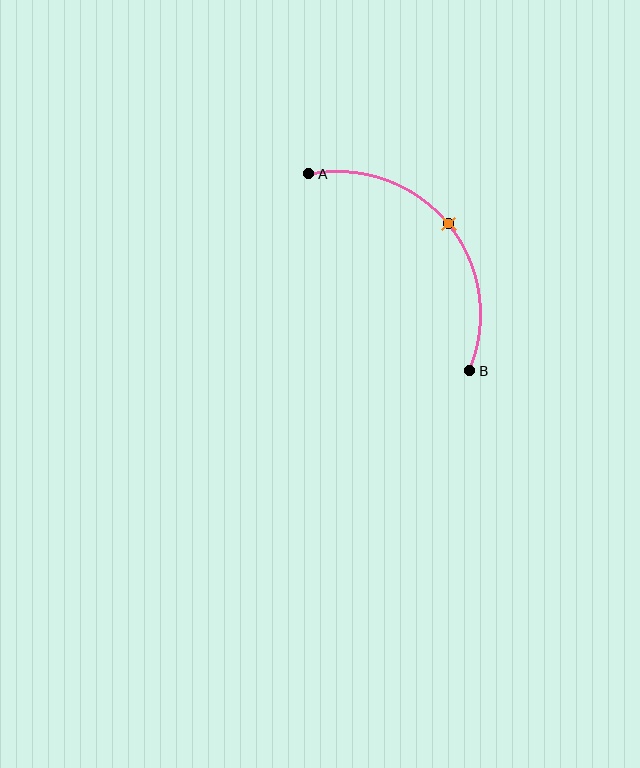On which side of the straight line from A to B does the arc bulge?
The arc bulges above and to the right of the straight line connecting A and B.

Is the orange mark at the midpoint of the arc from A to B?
Yes. The orange mark lies on the arc at equal arc-length from both A and B — it is the arc midpoint.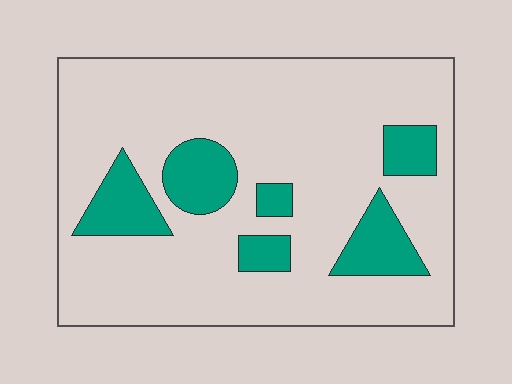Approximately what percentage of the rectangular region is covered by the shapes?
Approximately 20%.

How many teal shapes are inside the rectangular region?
6.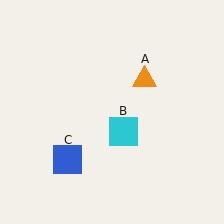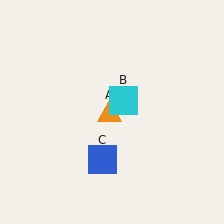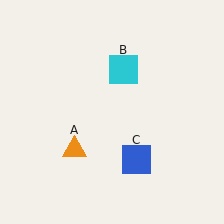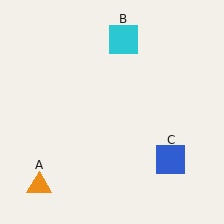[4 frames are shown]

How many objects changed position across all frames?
3 objects changed position: orange triangle (object A), cyan square (object B), blue square (object C).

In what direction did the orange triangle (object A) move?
The orange triangle (object A) moved down and to the left.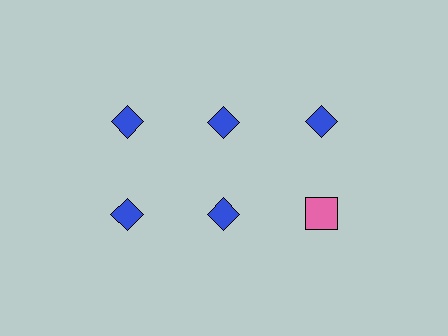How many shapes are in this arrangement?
There are 6 shapes arranged in a grid pattern.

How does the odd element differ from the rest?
It differs in both color (pink instead of blue) and shape (square instead of diamond).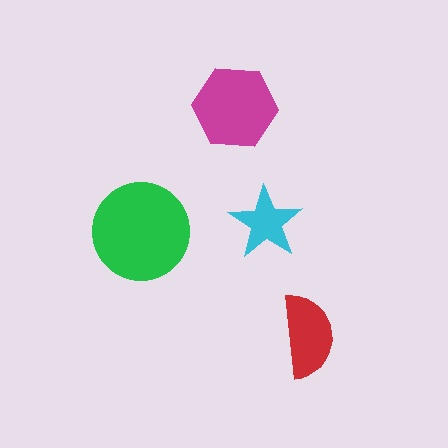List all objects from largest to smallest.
The green circle, the magenta hexagon, the red semicircle, the cyan star.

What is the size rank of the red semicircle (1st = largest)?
3rd.